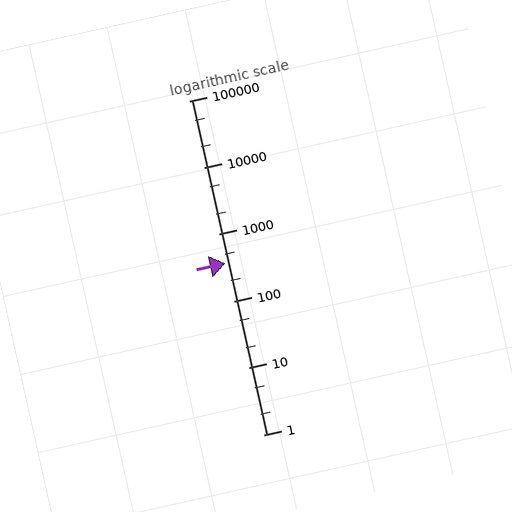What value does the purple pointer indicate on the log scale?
The pointer indicates approximately 370.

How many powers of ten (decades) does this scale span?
The scale spans 5 decades, from 1 to 100000.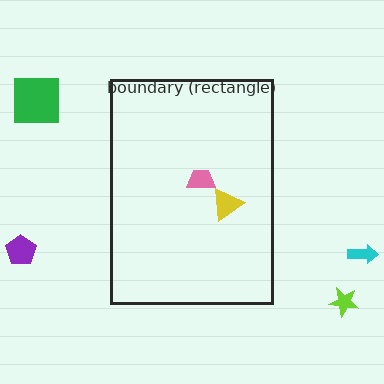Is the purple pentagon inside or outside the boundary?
Outside.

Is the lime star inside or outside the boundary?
Outside.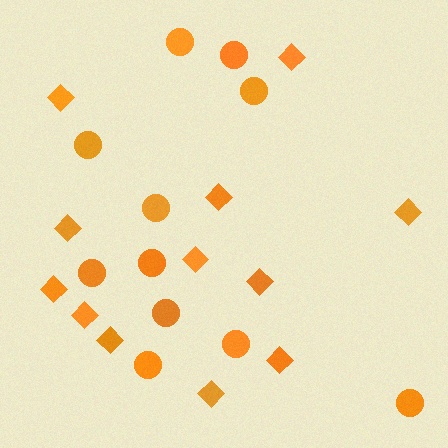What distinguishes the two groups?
There are 2 groups: one group of circles (11) and one group of diamonds (12).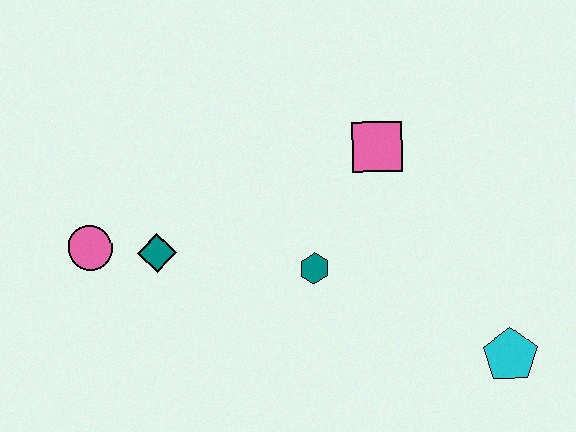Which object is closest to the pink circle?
The teal diamond is closest to the pink circle.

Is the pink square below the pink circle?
No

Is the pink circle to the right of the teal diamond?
No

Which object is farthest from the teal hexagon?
The pink circle is farthest from the teal hexagon.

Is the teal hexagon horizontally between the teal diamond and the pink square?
Yes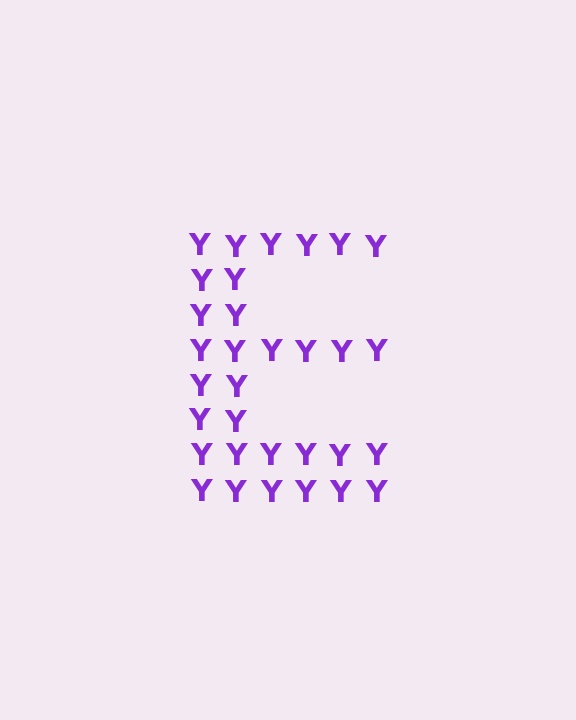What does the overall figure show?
The overall figure shows the letter E.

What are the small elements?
The small elements are letter Y's.